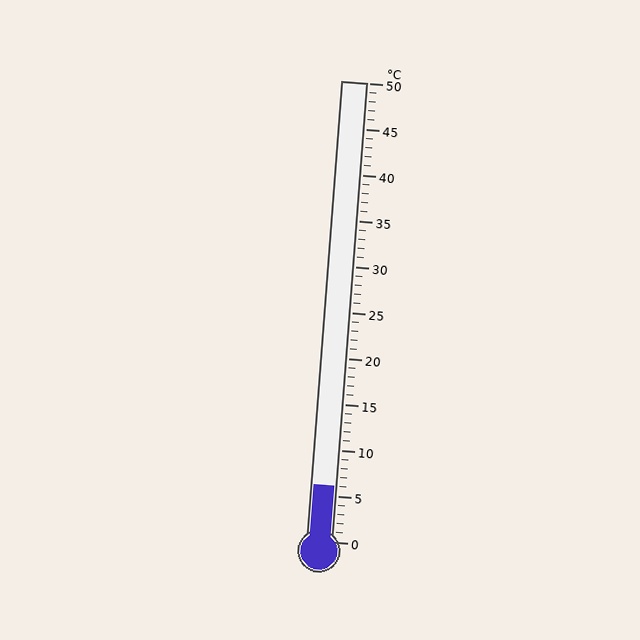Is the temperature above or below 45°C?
The temperature is below 45°C.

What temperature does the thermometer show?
The thermometer shows approximately 6°C.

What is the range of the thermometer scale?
The thermometer scale ranges from 0°C to 50°C.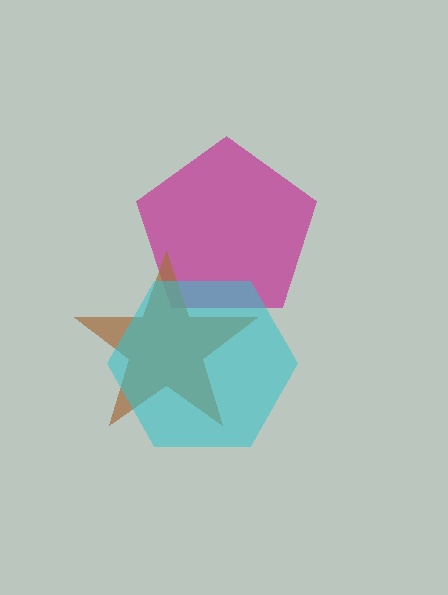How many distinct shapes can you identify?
There are 3 distinct shapes: a magenta pentagon, a brown star, a cyan hexagon.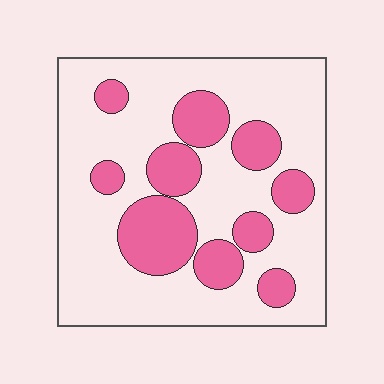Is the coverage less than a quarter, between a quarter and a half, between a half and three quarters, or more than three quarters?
Between a quarter and a half.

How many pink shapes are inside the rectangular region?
10.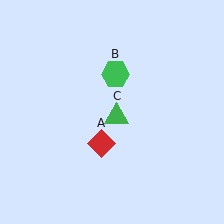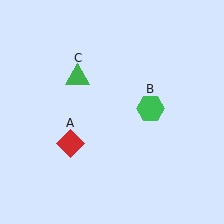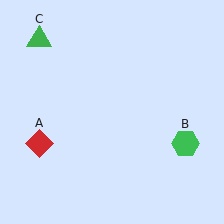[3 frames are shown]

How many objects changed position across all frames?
3 objects changed position: red diamond (object A), green hexagon (object B), green triangle (object C).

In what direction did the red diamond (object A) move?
The red diamond (object A) moved left.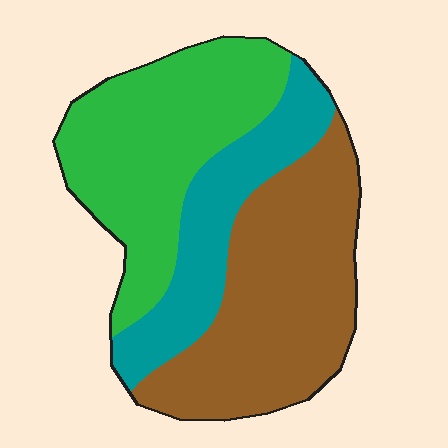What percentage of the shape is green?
Green covers 37% of the shape.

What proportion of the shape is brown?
Brown takes up about two fifths (2/5) of the shape.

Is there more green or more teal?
Green.